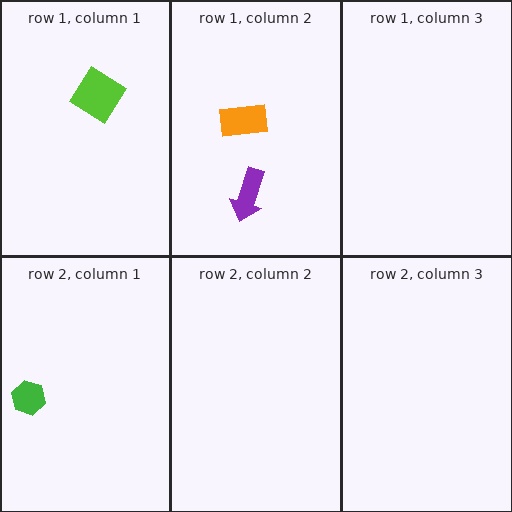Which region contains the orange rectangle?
The row 1, column 2 region.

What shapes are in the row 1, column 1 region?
The lime diamond.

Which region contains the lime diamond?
The row 1, column 1 region.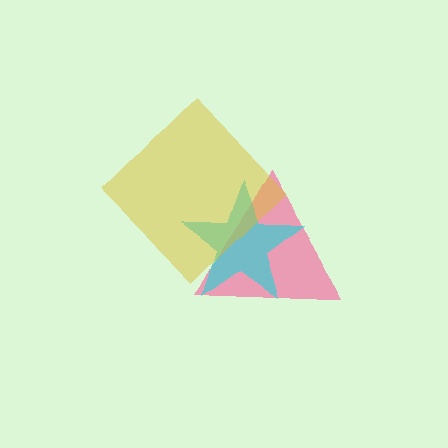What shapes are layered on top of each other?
The layered shapes are: a pink triangle, a cyan star, a yellow diamond.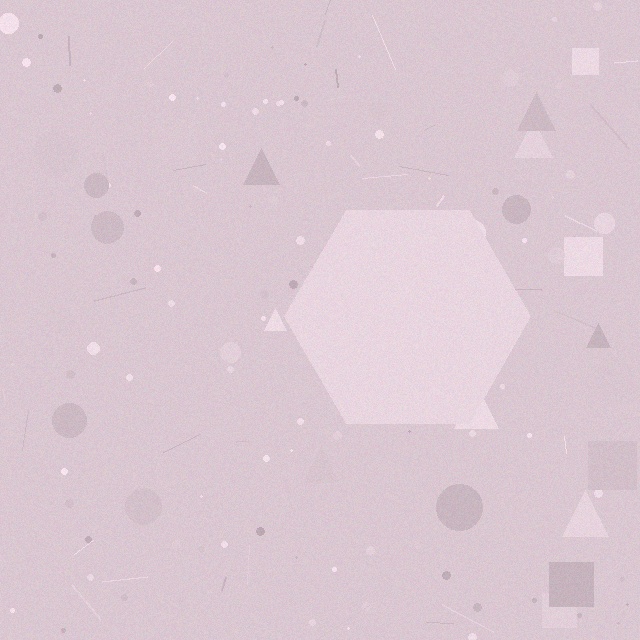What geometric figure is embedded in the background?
A hexagon is embedded in the background.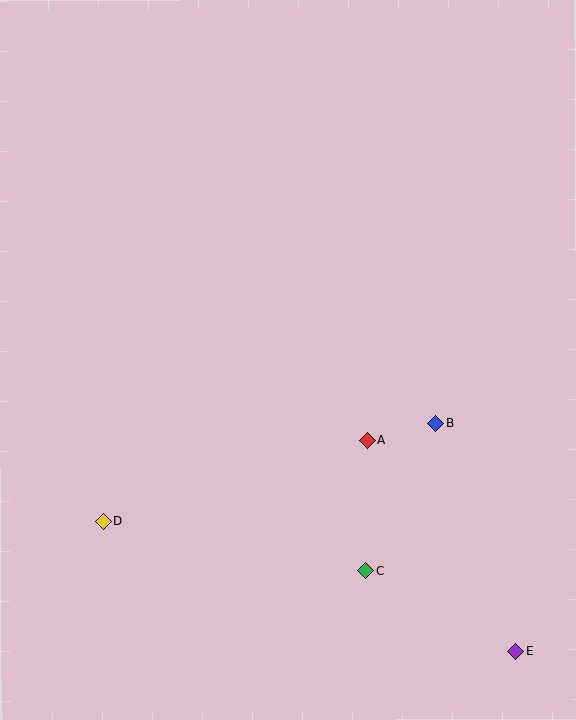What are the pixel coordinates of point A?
Point A is at (367, 440).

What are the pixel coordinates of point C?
Point C is at (366, 570).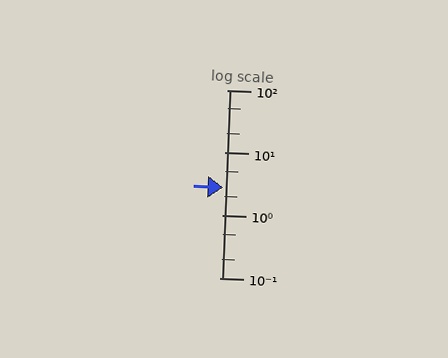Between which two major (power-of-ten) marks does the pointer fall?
The pointer is between 1 and 10.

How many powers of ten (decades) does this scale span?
The scale spans 3 decades, from 0.1 to 100.